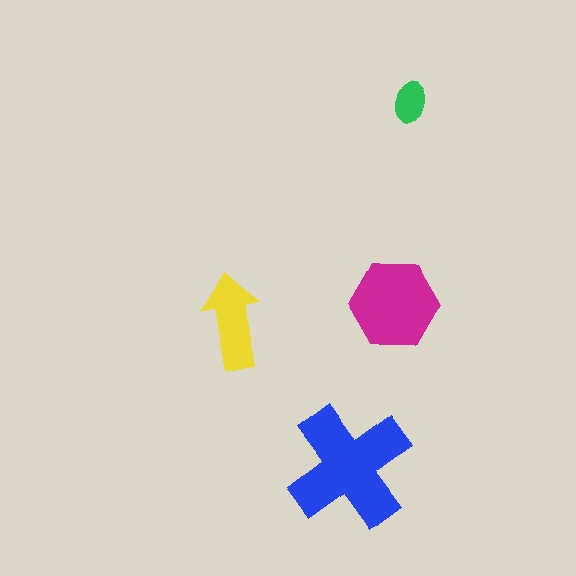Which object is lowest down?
The blue cross is bottommost.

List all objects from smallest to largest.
The green ellipse, the yellow arrow, the magenta hexagon, the blue cross.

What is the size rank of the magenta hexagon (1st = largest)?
2nd.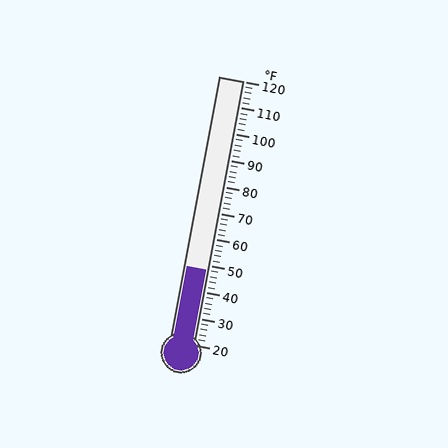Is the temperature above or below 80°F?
The temperature is below 80°F.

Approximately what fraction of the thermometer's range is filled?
The thermometer is filled to approximately 30% of its range.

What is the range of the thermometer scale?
The thermometer scale ranges from 20°F to 120°F.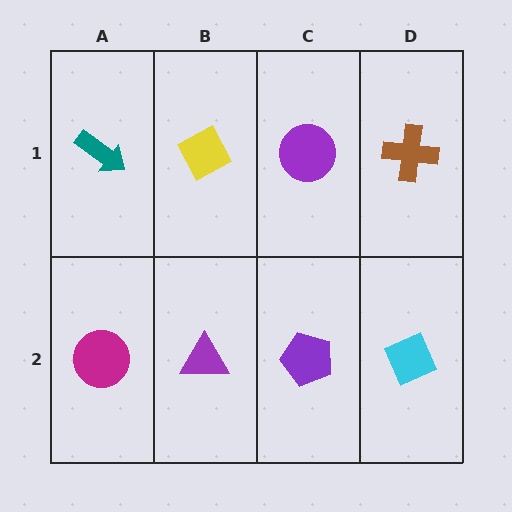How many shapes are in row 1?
4 shapes.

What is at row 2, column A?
A magenta circle.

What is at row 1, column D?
A brown cross.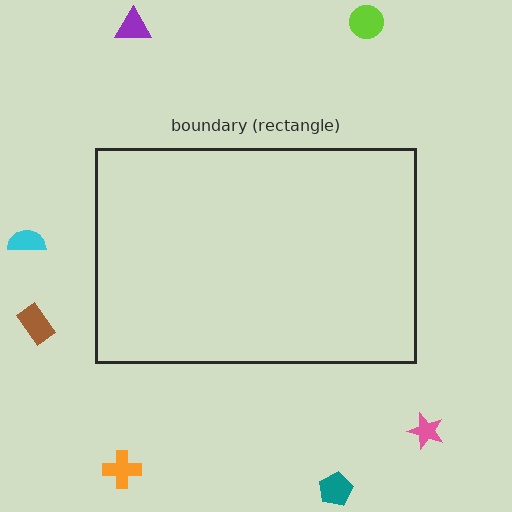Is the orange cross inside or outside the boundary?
Outside.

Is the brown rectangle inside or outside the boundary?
Outside.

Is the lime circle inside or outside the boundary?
Outside.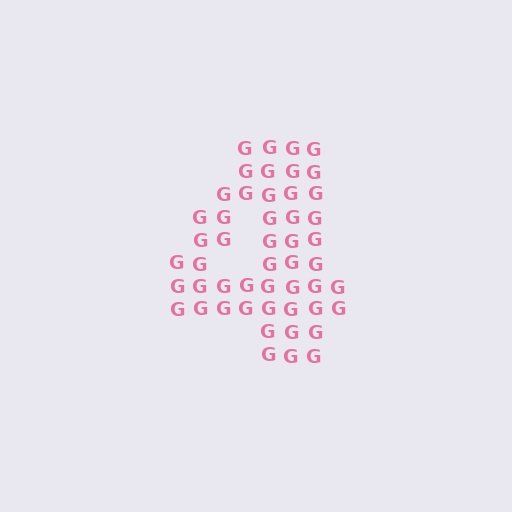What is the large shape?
The large shape is the digit 4.